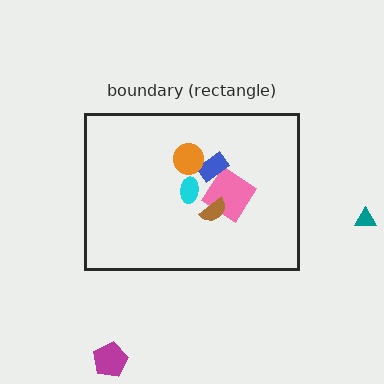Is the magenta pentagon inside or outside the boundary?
Outside.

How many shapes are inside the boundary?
5 inside, 2 outside.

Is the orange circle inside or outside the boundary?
Inside.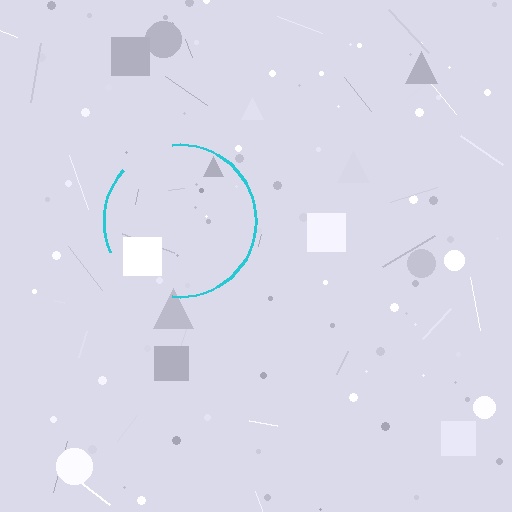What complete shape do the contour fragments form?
The contour fragments form a circle.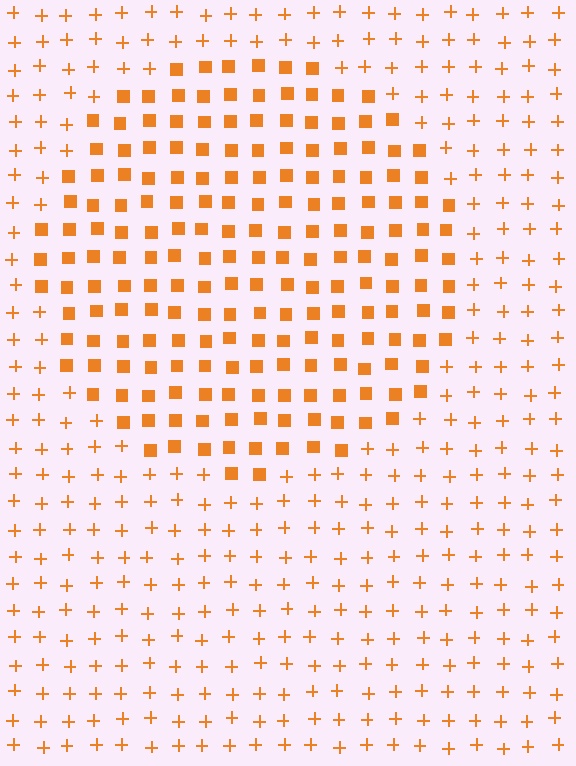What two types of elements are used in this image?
The image uses squares inside the circle region and plus signs outside it.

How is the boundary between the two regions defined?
The boundary is defined by a change in element shape: squares inside vs. plus signs outside. All elements share the same color and spacing.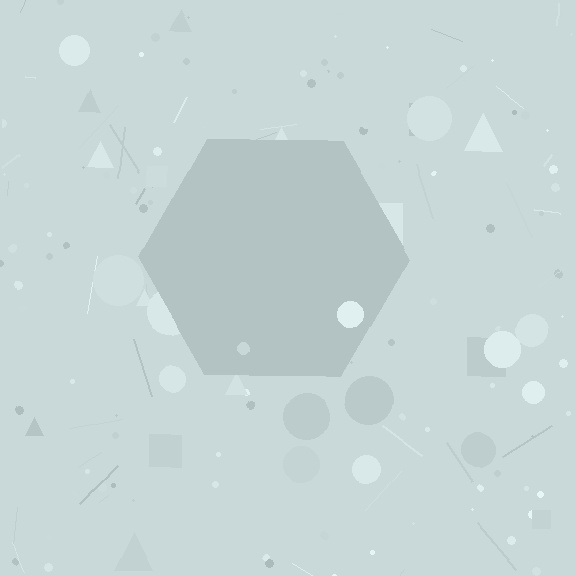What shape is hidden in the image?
A hexagon is hidden in the image.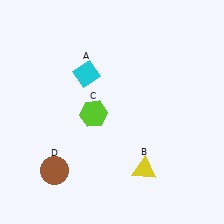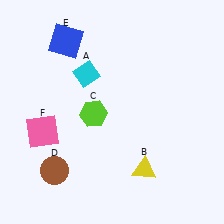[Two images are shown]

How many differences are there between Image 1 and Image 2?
There are 2 differences between the two images.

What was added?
A blue square (E), a pink square (F) were added in Image 2.